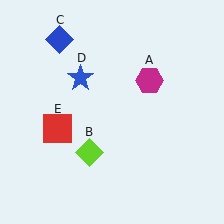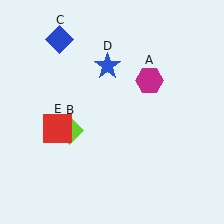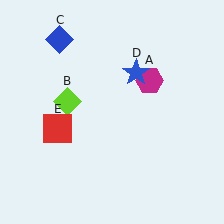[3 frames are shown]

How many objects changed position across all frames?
2 objects changed position: lime diamond (object B), blue star (object D).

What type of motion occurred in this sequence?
The lime diamond (object B), blue star (object D) rotated clockwise around the center of the scene.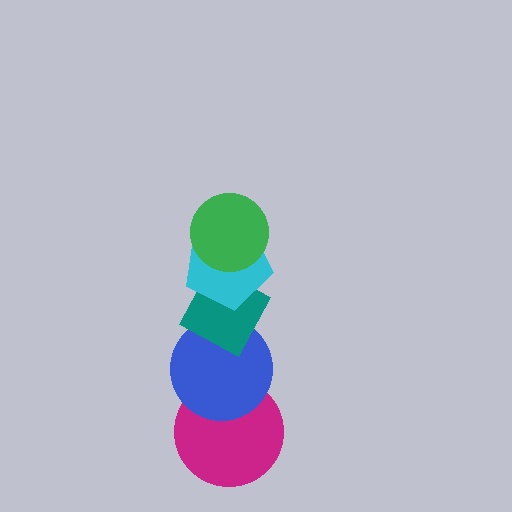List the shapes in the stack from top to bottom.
From top to bottom: the green circle, the cyan pentagon, the teal diamond, the blue circle, the magenta circle.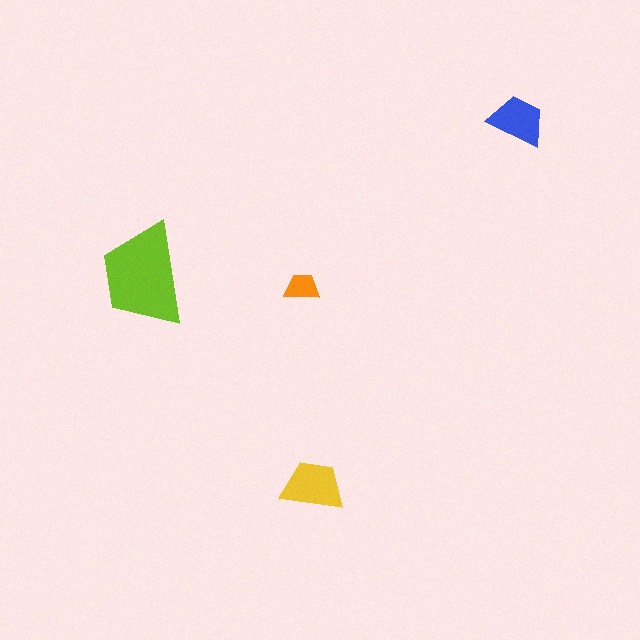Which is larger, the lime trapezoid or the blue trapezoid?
The lime one.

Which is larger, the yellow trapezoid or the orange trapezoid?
The yellow one.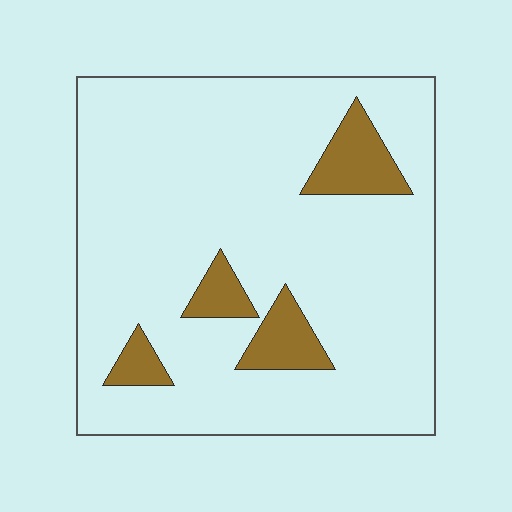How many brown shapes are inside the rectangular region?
4.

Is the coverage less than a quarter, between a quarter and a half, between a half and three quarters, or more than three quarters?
Less than a quarter.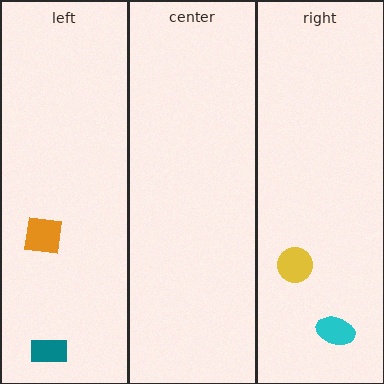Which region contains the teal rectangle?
The left region.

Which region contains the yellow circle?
The right region.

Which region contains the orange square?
The left region.